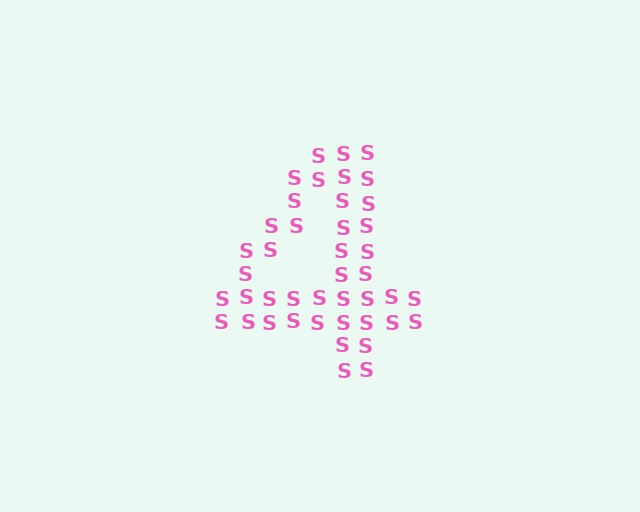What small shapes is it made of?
It is made of small letter S's.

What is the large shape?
The large shape is the digit 4.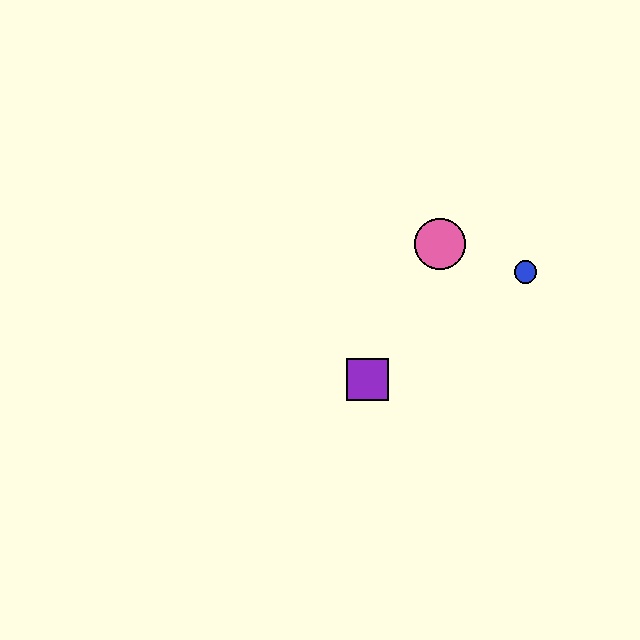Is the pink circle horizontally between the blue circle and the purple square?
Yes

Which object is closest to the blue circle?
The pink circle is closest to the blue circle.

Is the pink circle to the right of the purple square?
Yes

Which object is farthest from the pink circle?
The purple square is farthest from the pink circle.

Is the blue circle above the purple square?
Yes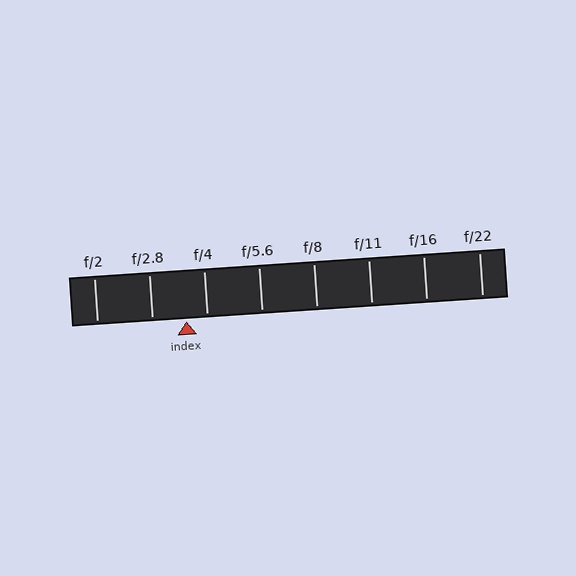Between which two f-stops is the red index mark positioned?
The index mark is between f/2.8 and f/4.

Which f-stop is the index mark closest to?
The index mark is closest to f/4.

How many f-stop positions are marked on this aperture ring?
There are 8 f-stop positions marked.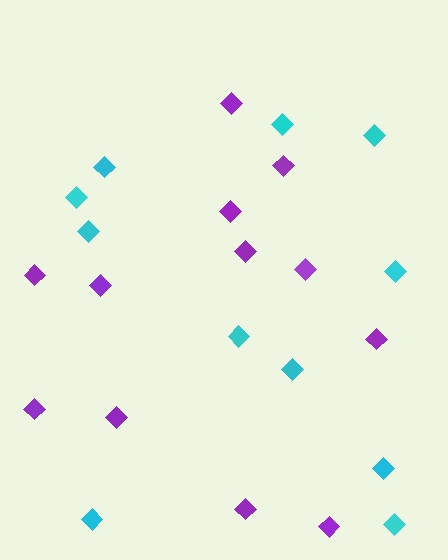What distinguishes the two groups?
There are 2 groups: one group of cyan diamonds (11) and one group of purple diamonds (12).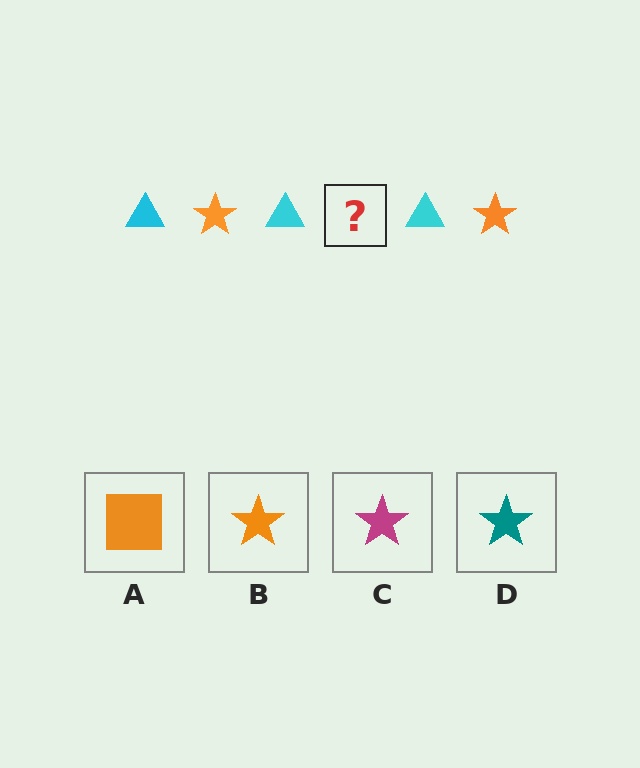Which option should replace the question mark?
Option B.